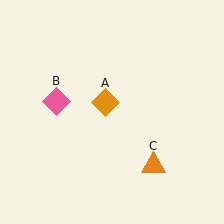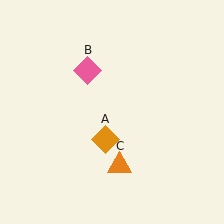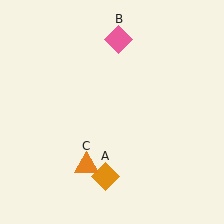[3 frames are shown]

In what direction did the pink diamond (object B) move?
The pink diamond (object B) moved up and to the right.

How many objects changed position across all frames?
3 objects changed position: orange diamond (object A), pink diamond (object B), orange triangle (object C).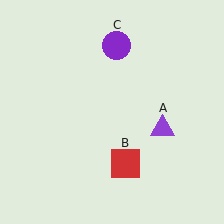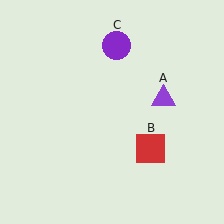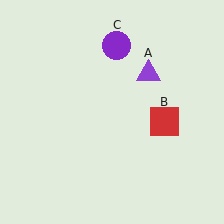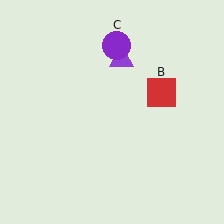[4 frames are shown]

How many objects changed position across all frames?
2 objects changed position: purple triangle (object A), red square (object B).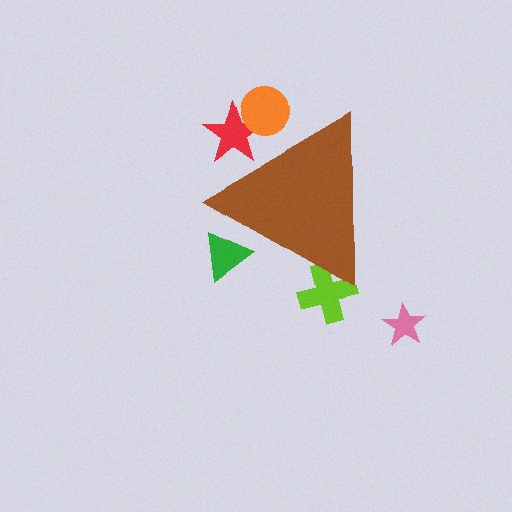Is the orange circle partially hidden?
Yes, the orange circle is partially hidden behind the brown triangle.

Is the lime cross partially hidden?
Yes, the lime cross is partially hidden behind the brown triangle.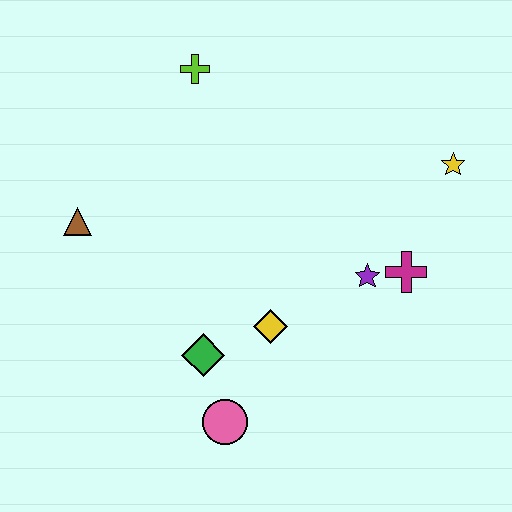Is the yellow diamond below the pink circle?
No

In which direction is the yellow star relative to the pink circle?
The yellow star is above the pink circle.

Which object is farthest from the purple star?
The brown triangle is farthest from the purple star.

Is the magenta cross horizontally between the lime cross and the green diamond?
No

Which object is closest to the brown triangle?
The green diamond is closest to the brown triangle.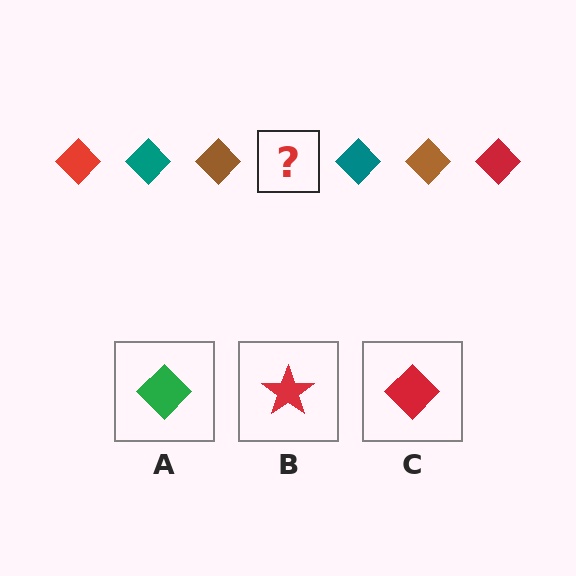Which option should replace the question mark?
Option C.